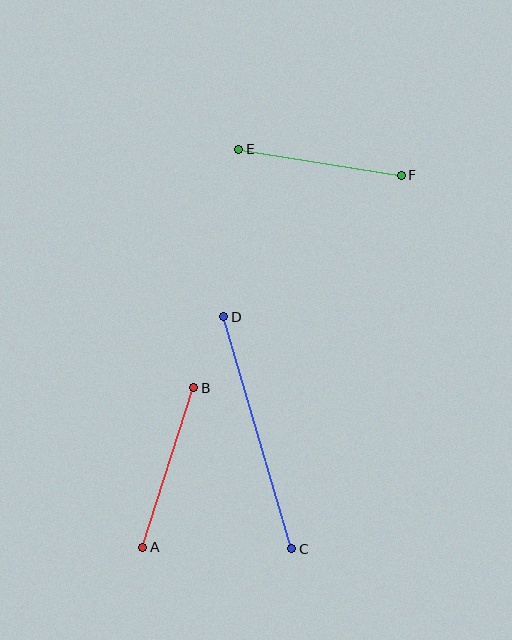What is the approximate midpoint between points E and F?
The midpoint is at approximately (320, 162) pixels.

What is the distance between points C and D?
The distance is approximately 242 pixels.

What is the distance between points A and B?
The distance is approximately 168 pixels.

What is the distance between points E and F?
The distance is approximately 164 pixels.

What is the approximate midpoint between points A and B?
The midpoint is at approximately (168, 467) pixels.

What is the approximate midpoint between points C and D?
The midpoint is at approximately (258, 433) pixels.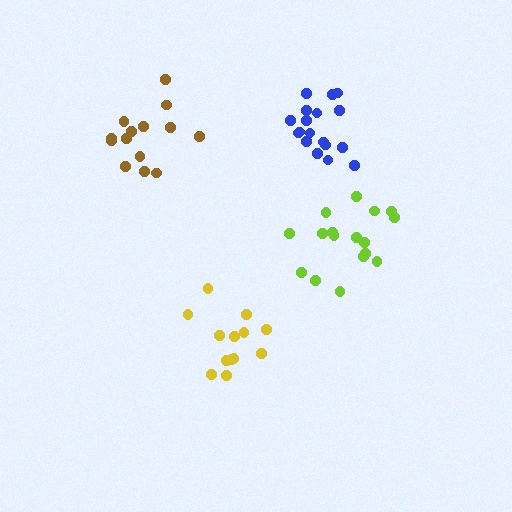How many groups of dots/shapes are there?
There are 4 groups.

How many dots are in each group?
Group 1: 14 dots, Group 2: 17 dots, Group 3: 13 dots, Group 4: 18 dots (62 total).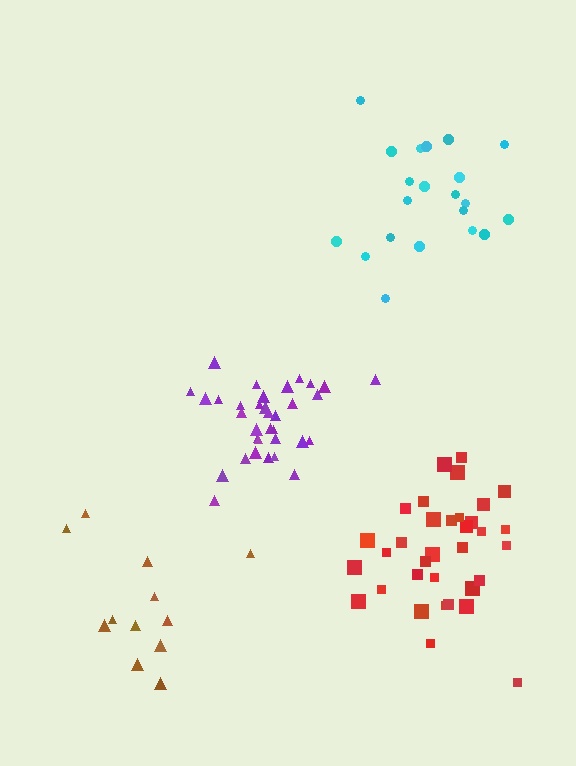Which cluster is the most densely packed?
Purple.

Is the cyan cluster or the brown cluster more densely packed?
Cyan.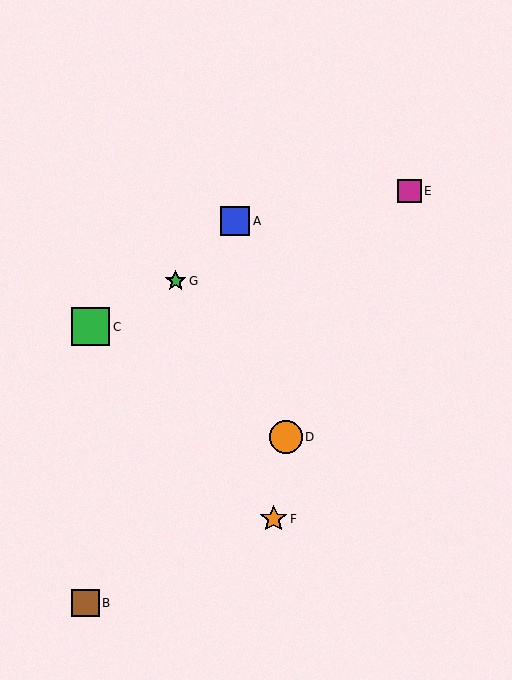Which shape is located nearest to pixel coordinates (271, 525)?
The orange star (labeled F) at (274, 519) is nearest to that location.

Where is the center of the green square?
The center of the green square is at (91, 327).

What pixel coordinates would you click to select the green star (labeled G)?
Click at (176, 281) to select the green star G.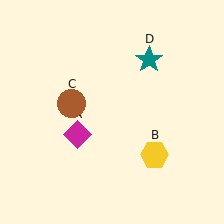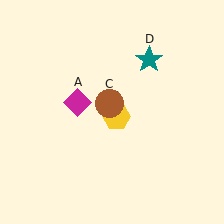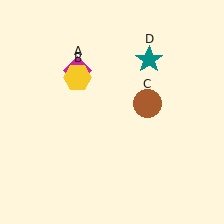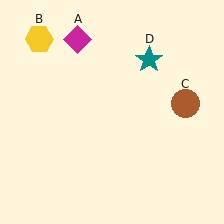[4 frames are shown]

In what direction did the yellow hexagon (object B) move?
The yellow hexagon (object B) moved up and to the left.